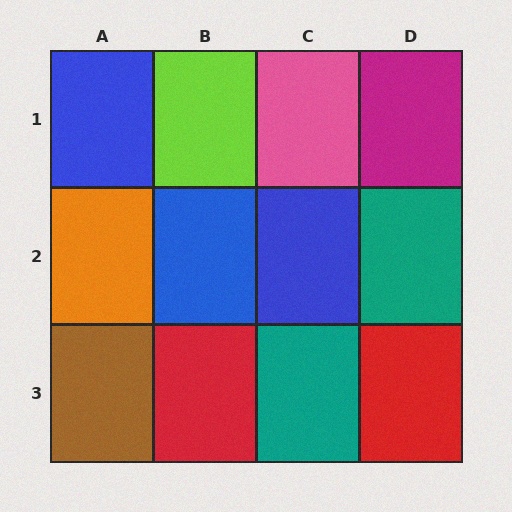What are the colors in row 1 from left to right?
Blue, lime, pink, magenta.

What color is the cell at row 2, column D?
Teal.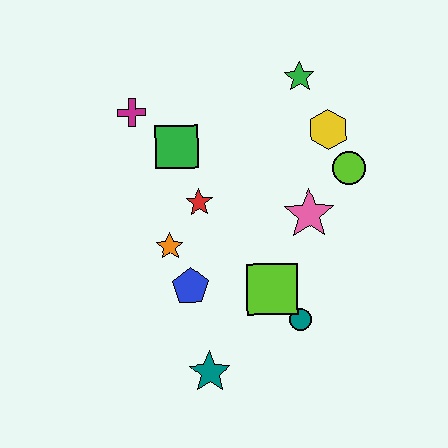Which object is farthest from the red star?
The teal star is farthest from the red star.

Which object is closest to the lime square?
The teal circle is closest to the lime square.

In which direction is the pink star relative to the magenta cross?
The pink star is to the right of the magenta cross.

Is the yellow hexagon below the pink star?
No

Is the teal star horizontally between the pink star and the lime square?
No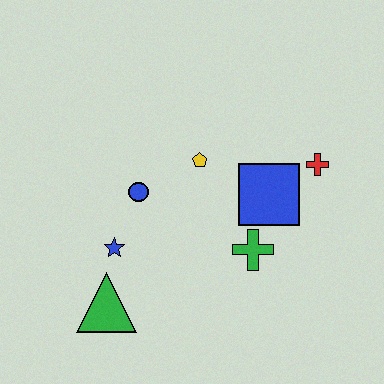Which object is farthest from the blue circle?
The red cross is farthest from the blue circle.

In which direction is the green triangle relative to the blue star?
The green triangle is below the blue star.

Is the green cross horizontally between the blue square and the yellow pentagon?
Yes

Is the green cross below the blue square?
Yes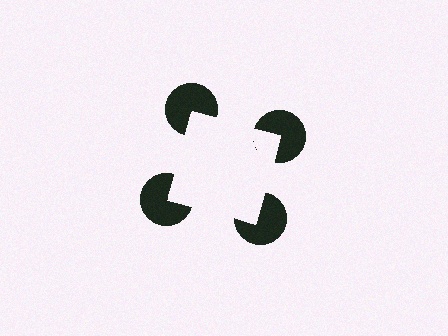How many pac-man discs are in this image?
There are 4 — one at each vertex of the illusory square.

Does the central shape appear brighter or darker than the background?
It typically appears slightly brighter than the background, even though no actual brightness change is drawn.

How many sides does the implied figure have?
4 sides.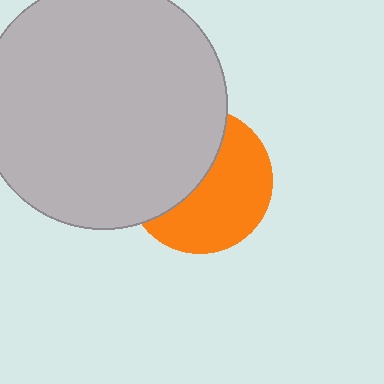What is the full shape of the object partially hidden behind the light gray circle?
The partially hidden object is an orange circle.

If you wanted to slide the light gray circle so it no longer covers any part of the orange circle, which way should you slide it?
Slide it left — that is the most direct way to separate the two shapes.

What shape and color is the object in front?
The object in front is a light gray circle.